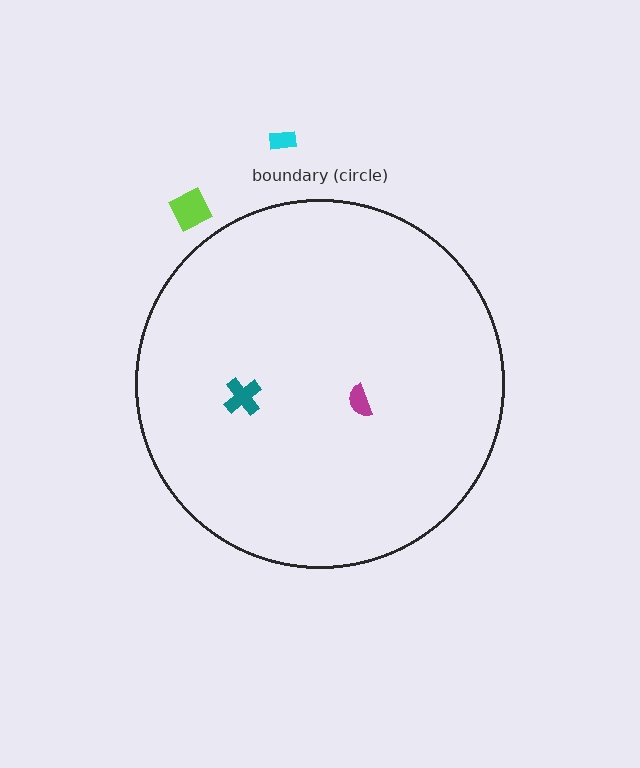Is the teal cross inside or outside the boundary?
Inside.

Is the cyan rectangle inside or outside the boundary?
Outside.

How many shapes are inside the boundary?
2 inside, 2 outside.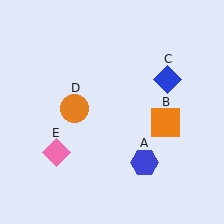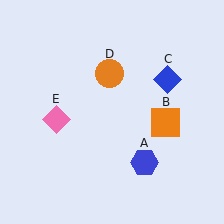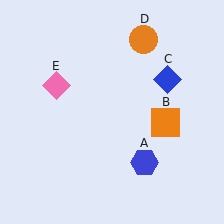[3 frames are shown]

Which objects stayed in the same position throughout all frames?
Blue hexagon (object A) and orange square (object B) and blue diamond (object C) remained stationary.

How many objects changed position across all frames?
2 objects changed position: orange circle (object D), pink diamond (object E).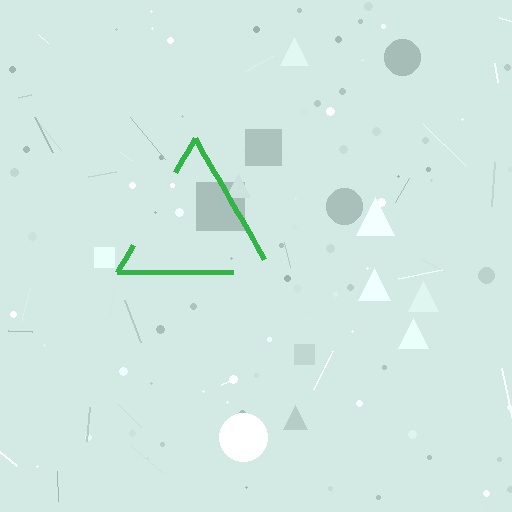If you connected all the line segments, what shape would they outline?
They would outline a triangle.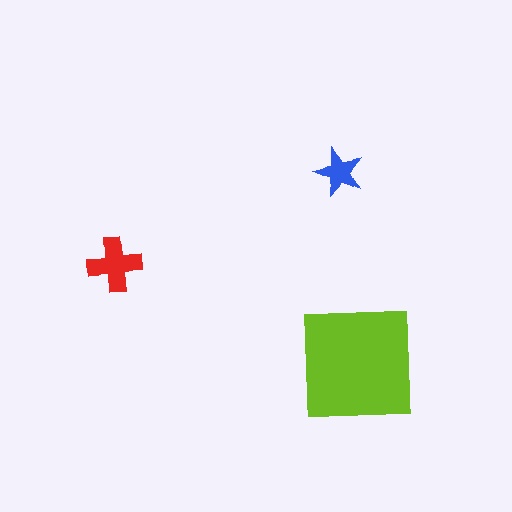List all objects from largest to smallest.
The lime square, the red cross, the blue star.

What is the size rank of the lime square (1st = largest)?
1st.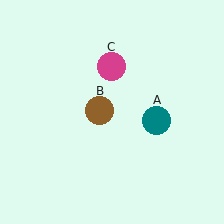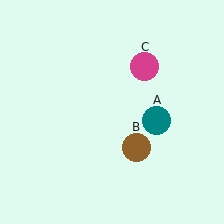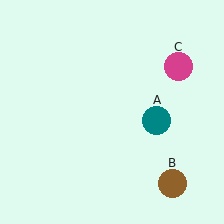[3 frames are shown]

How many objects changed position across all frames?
2 objects changed position: brown circle (object B), magenta circle (object C).